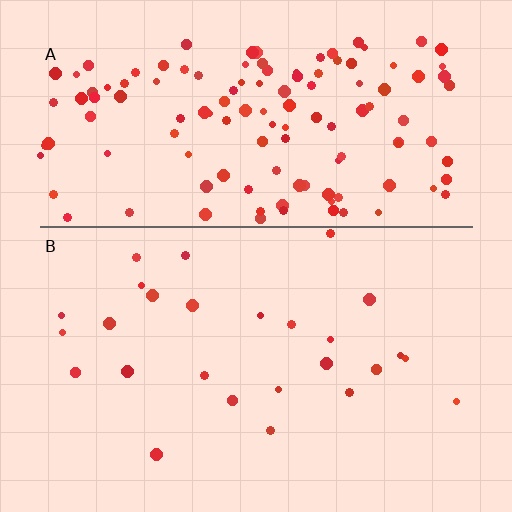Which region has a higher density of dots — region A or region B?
A (the top).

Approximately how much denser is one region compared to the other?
Approximately 5.0× — region A over region B.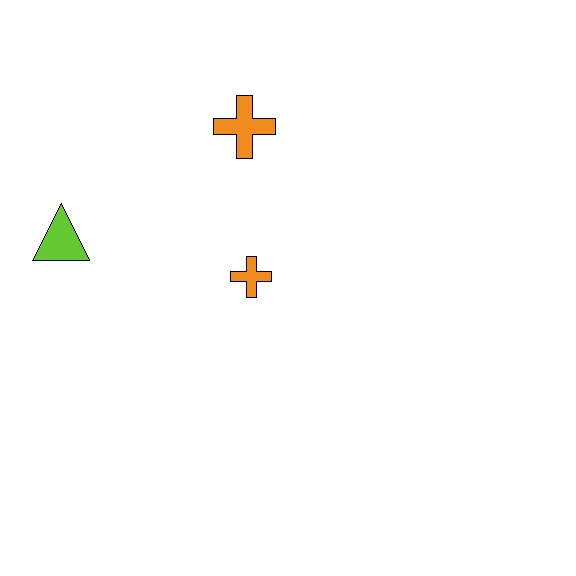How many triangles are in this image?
There is 1 triangle.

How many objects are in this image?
There are 3 objects.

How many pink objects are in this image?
There are no pink objects.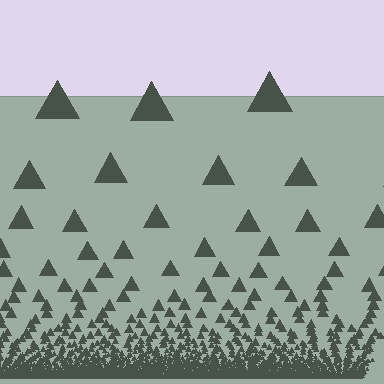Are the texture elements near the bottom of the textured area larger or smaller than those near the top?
Smaller. The gradient is inverted — elements near the bottom are smaller and denser.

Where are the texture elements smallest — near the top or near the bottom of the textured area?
Near the bottom.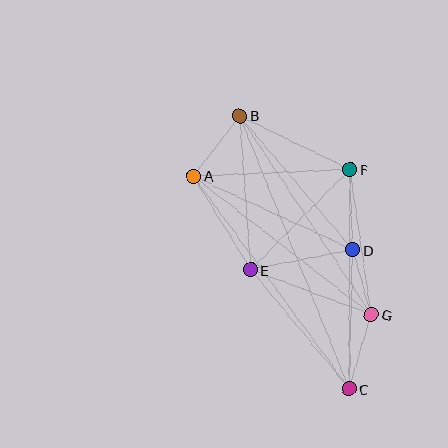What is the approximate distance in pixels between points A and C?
The distance between A and C is approximately 263 pixels.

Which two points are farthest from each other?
Points B and C are farthest from each other.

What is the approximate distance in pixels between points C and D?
The distance between C and D is approximately 139 pixels.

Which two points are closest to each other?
Points D and G are closest to each other.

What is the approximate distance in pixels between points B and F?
The distance between B and F is approximately 123 pixels.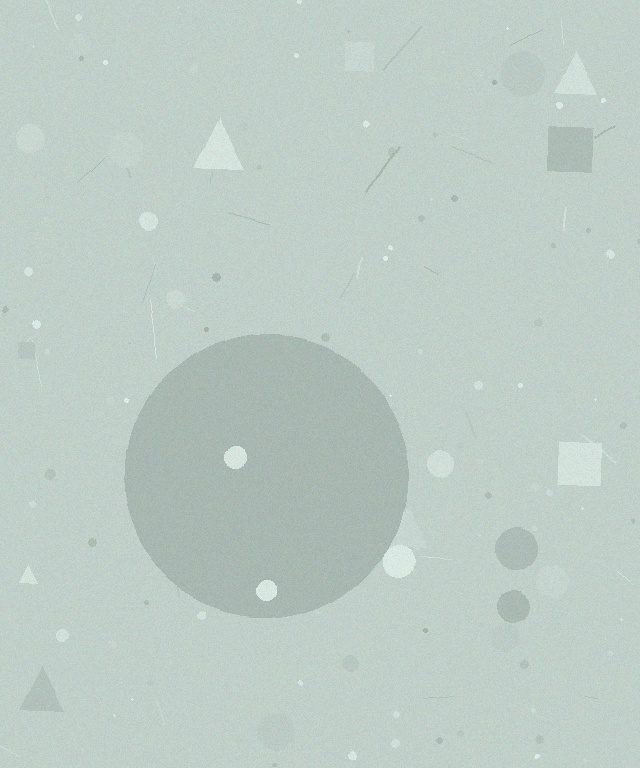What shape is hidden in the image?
A circle is hidden in the image.